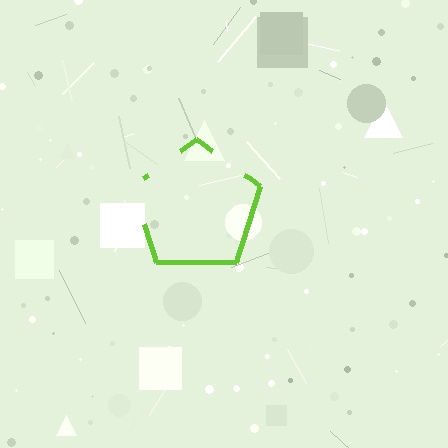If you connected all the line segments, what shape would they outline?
They would outline a pentagon.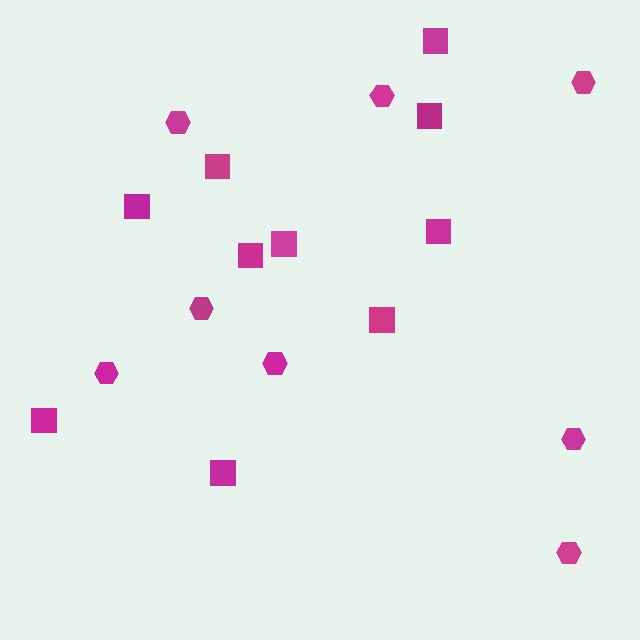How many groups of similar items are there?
There are 2 groups: one group of hexagons (8) and one group of squares (10).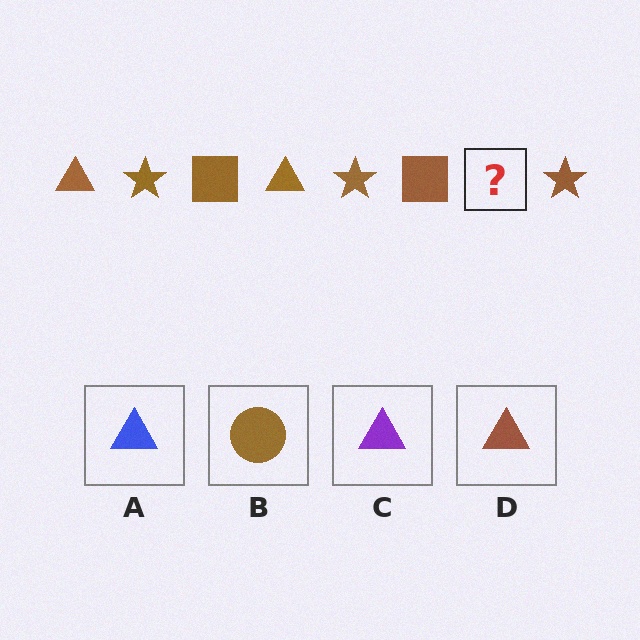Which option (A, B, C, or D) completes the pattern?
D.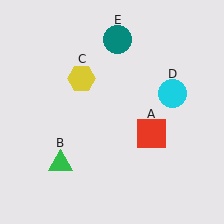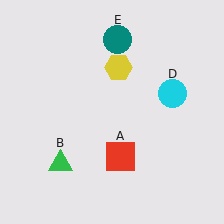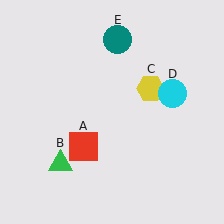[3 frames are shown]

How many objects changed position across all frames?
2 objects changed position: red square (object A), yellow hexagon (object C).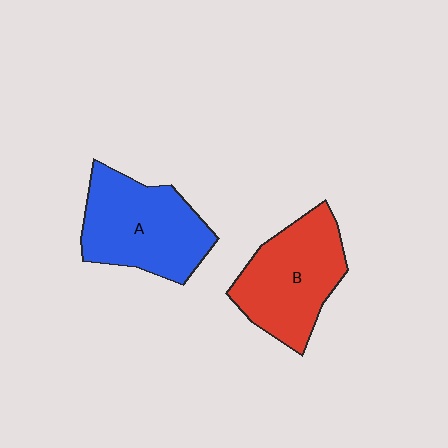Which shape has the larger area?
Shape A (blue).